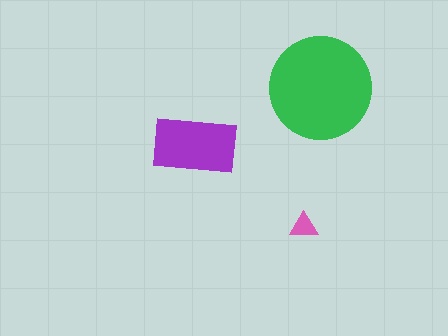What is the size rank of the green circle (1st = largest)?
1st.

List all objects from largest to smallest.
The green circle, the purple rectangle, the pink triangle.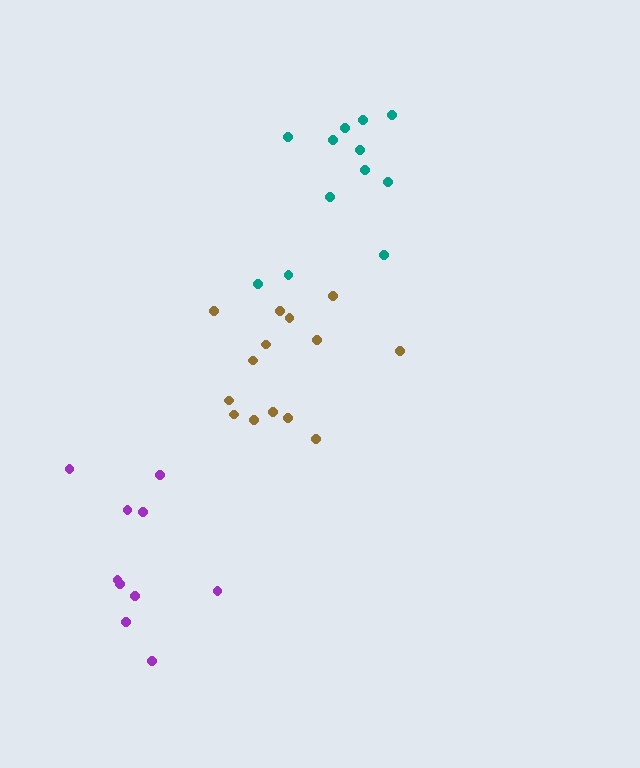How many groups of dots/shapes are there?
There are 3 groups.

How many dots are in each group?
Group 1: 12 dots, Group 2: 14 dots, Group 3: 10 dots (36 total).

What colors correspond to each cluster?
The clusters are colored: teal, brown, purple.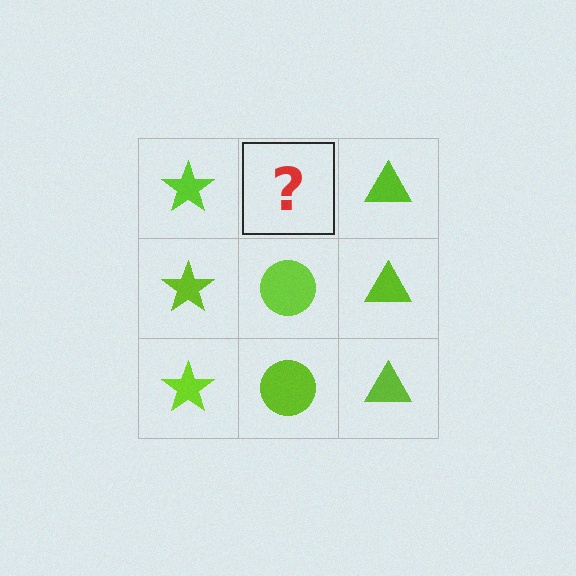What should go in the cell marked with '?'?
The missing cell should contain a lime circle.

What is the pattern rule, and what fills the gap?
The rule is that each column has a consistent shape. The gap should be filled with a lime circle.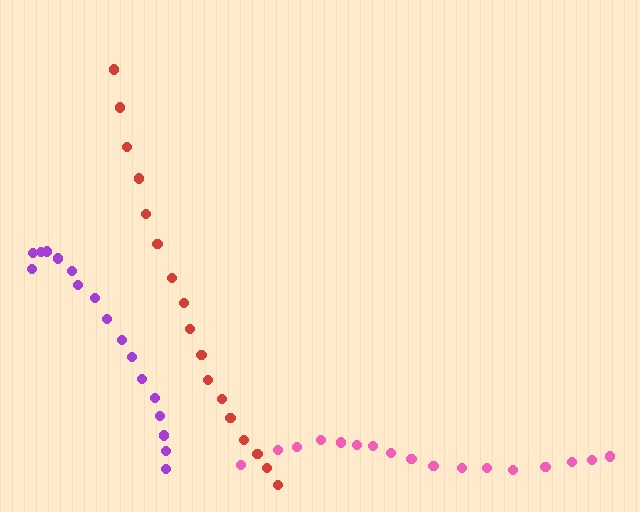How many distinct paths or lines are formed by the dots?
There are 3 distinct paths.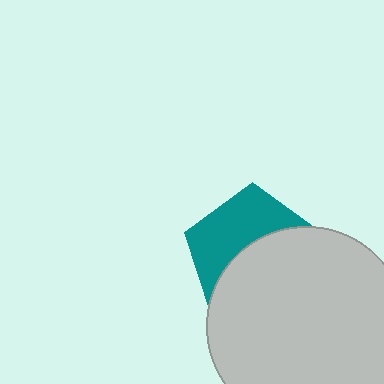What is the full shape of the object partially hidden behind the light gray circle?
The partially hidden object is a teal pentagon.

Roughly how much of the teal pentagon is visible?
About half of it is visible (roughly 45%).